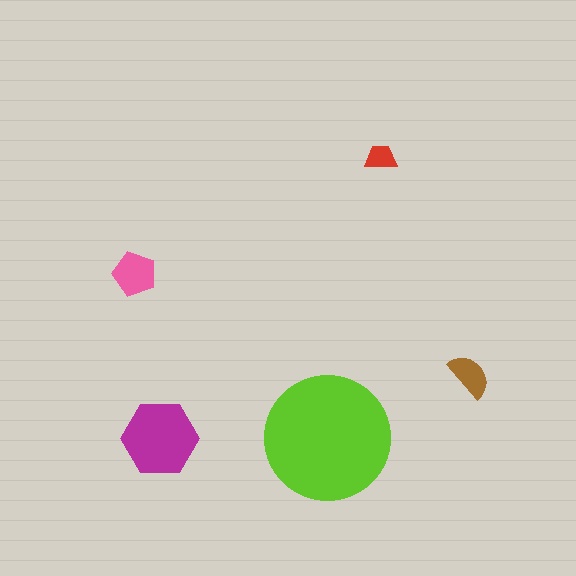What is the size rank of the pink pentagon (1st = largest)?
3rd.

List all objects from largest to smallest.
The lime circle, the magenta hexagon, the pink pentagon, the brown semicircle, the red trapezoid.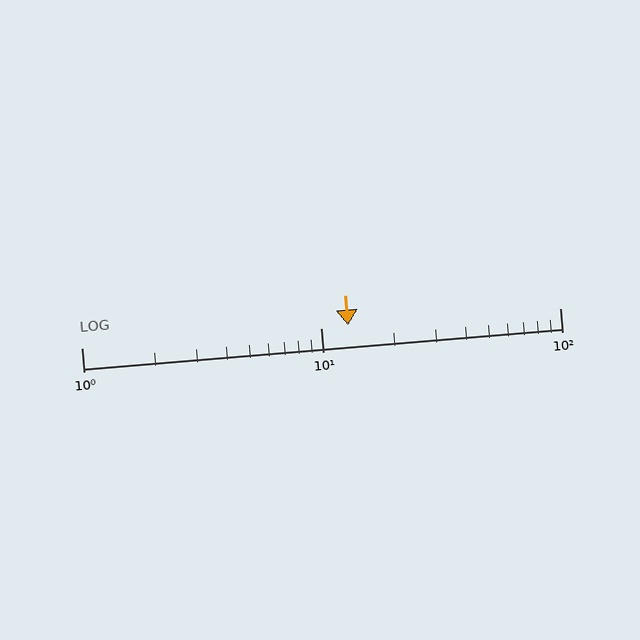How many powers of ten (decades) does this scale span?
The scale spans 2 decades, from 1 to 100.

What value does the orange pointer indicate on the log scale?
The pointer indicates approximately 13.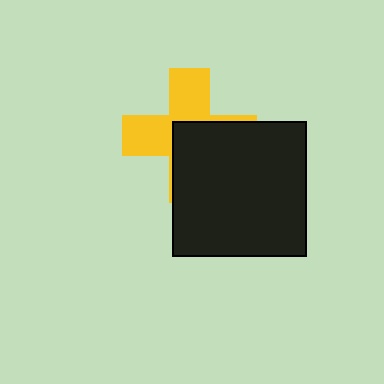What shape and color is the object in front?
The object in front is a black square.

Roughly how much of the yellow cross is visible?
About half of it is visible (roughly 49%).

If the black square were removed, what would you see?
You would see the complete yellow cross.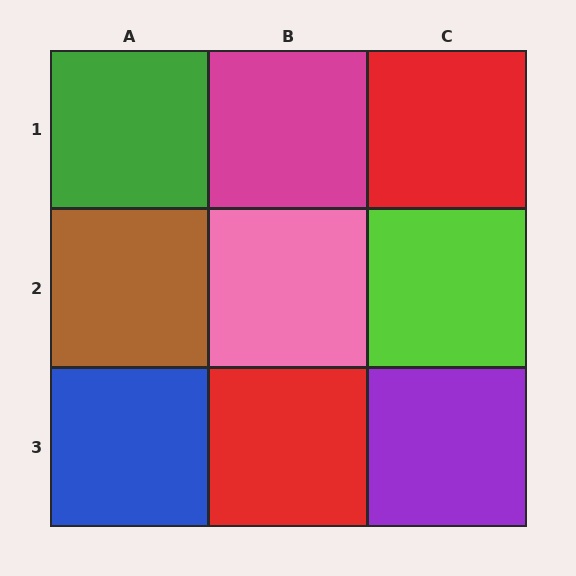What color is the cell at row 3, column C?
Purple.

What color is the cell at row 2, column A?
Brown.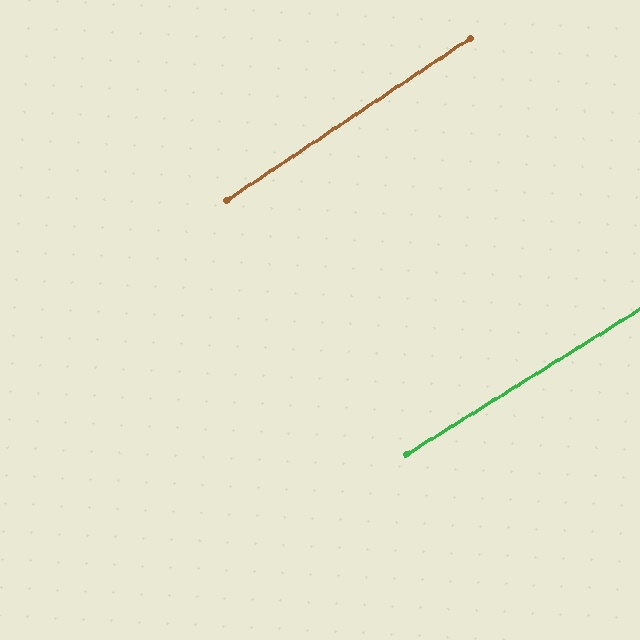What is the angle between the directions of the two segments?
Approximately 2 degrees.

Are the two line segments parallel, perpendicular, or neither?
Parallel — their directions differ by only 1.7°.